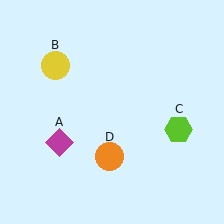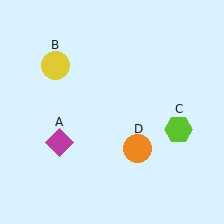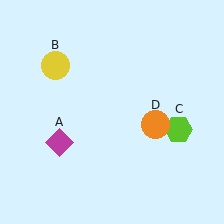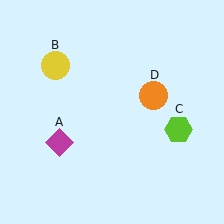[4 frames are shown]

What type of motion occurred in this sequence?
The orange circle (object D) rotated counterclockwise around the center of the scene.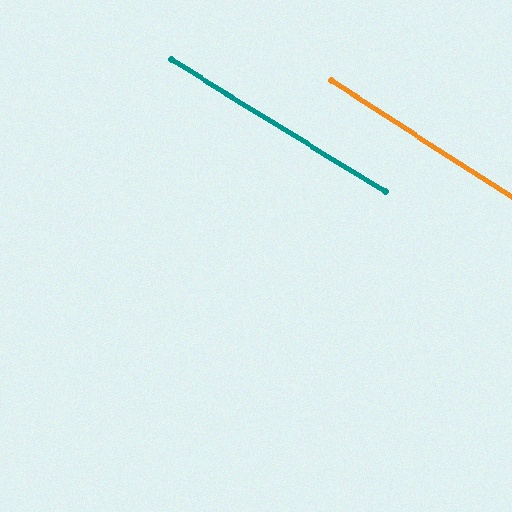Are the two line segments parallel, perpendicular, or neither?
Parallel — their directions differ by only 1.5°.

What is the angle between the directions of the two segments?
Approximately 1 degree.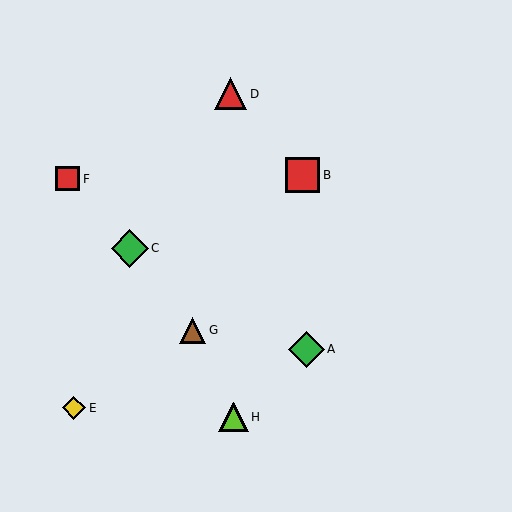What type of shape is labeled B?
Shape B is a red square.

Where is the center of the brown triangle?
The center of the brown triangle is at (193, 330).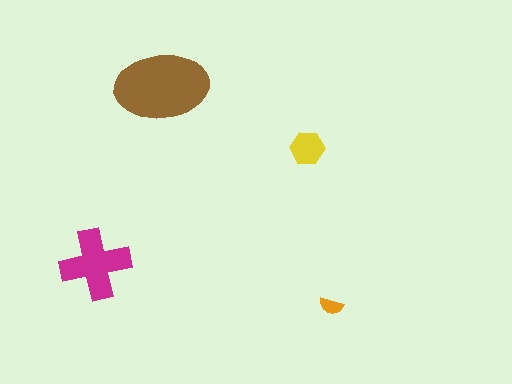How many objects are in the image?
There are 4 objects in the image.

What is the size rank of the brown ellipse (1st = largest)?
1st.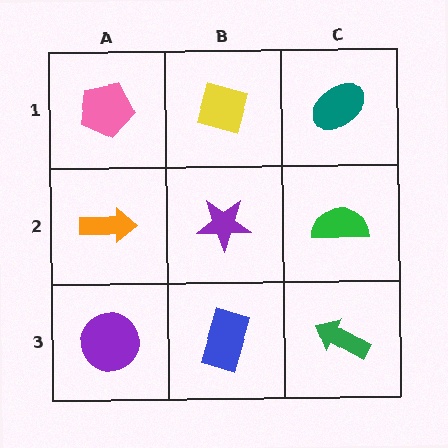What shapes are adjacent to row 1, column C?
A green semicircle (row 2, column C), a yellow square (row 1, column B).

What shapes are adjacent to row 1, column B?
A purple star (row 2, column B), a pink pentagon (row 1, column A), a teal ellipse (row 1, column C).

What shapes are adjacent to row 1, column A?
An orange arrow (row 2, column A), a yellow square (row 1, column B).